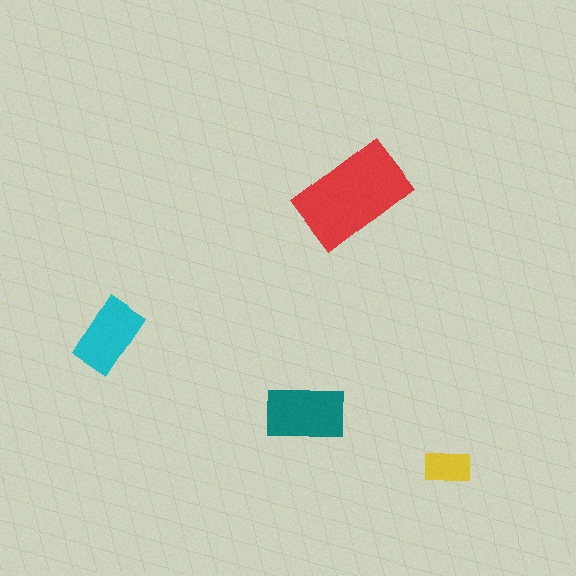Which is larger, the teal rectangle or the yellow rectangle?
The teal one.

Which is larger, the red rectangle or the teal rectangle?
The red one.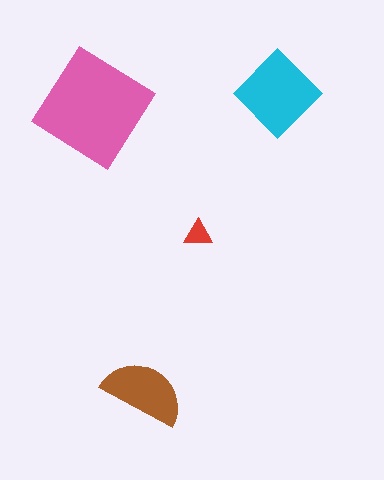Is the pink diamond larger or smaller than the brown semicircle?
Larger.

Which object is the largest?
The pink diamond.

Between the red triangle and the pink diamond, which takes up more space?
The pink diamond.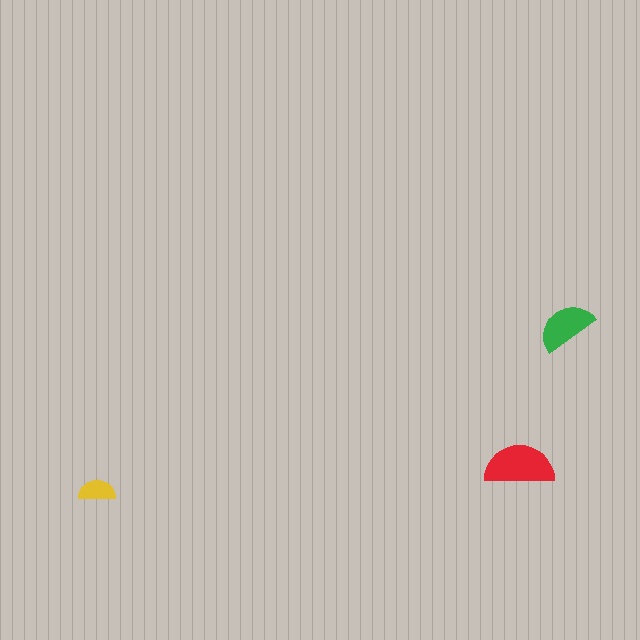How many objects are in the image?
There are 3 objects in the image.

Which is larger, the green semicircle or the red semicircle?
The red one.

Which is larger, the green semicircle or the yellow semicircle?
The green one.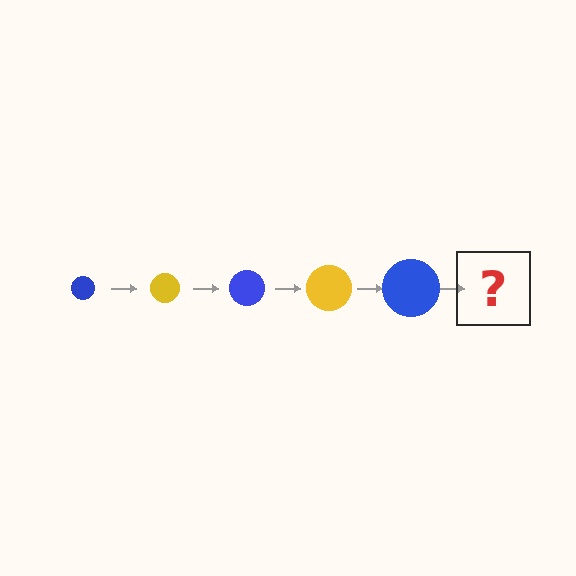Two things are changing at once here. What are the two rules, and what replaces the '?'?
The two rules are that the circle grows larger each step and the color cycles through blue and yellow. The '?' should be a yellow circle, larger than the previous one.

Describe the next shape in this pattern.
It should be a yellow circle, larger than the previous one.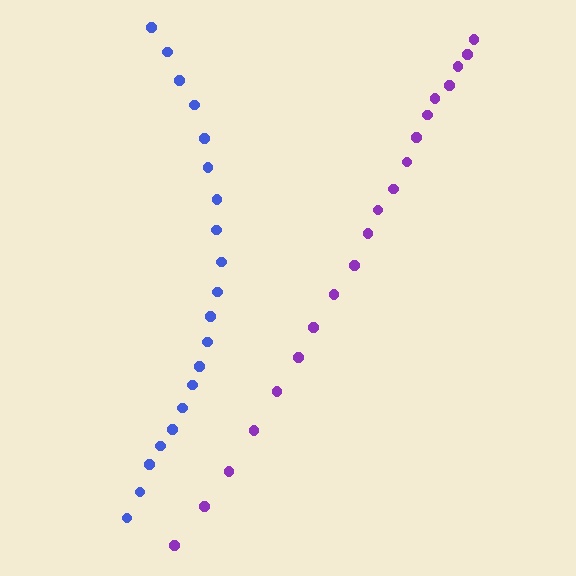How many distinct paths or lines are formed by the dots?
There are 2 distinct paths.